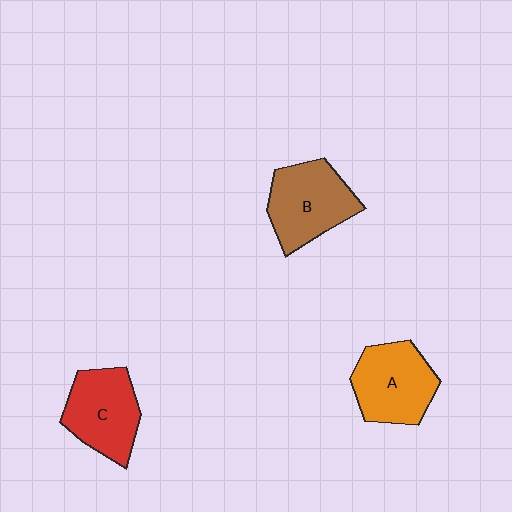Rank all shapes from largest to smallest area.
From largest to smallest: B (brown), A (orange), C (red).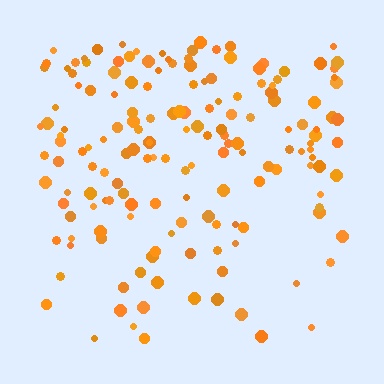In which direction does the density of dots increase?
From bottom to top, with the top side densest.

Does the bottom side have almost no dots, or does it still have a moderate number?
Still a moderate number, just noticeably fewer than the top.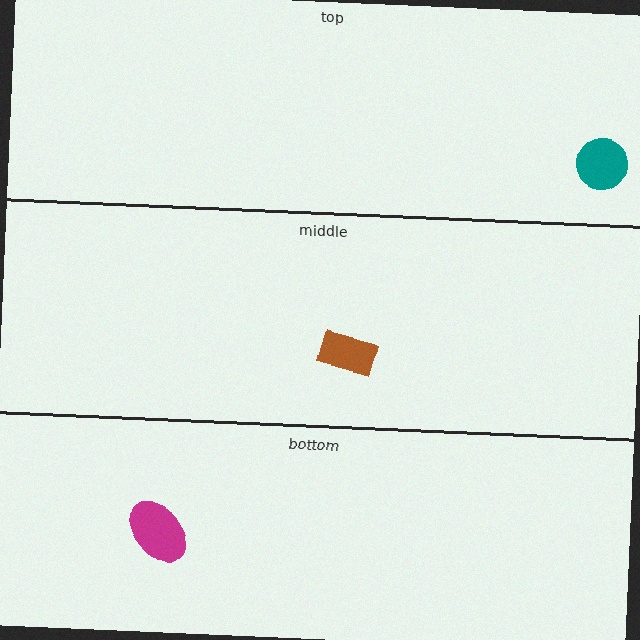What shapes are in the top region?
The teal circle.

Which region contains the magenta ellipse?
The bottom region.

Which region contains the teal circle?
The top region.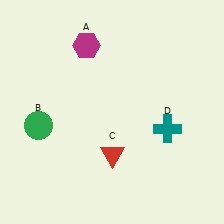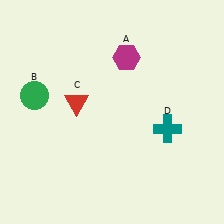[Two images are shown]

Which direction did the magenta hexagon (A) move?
The magenta hexagon (A) moved right.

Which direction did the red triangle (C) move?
The red triangle (C) moved up.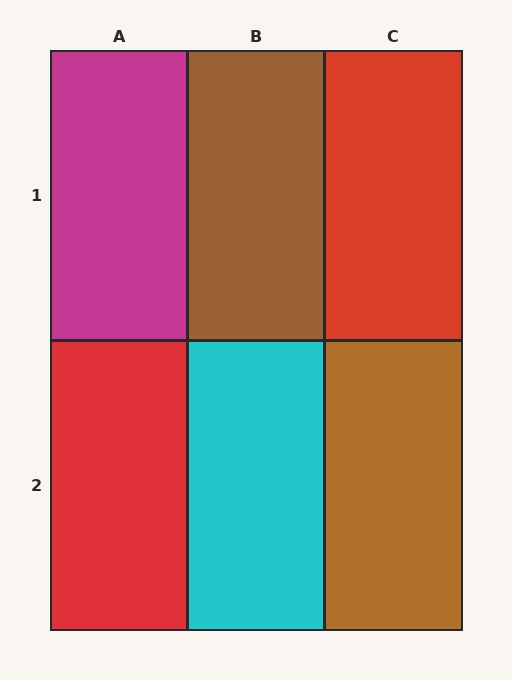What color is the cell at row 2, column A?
Red.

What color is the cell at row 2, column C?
Brown.